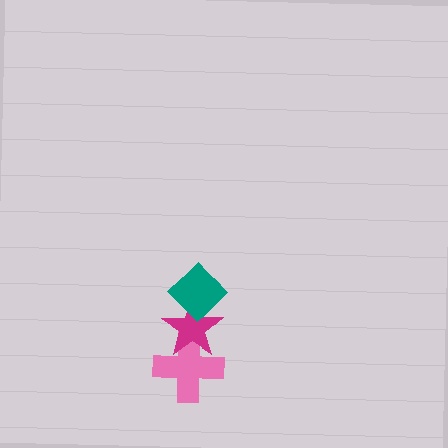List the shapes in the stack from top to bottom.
From top to bottom: the teal diamond, the magenta star, the pink cross.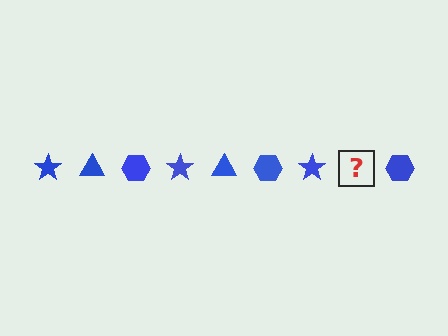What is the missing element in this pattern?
The missing element is a blue triangle.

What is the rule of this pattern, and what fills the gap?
The rule is that the pattern cycles through star, triangle, hexagon shapes in blue. The gap should be filled with a blue triangle.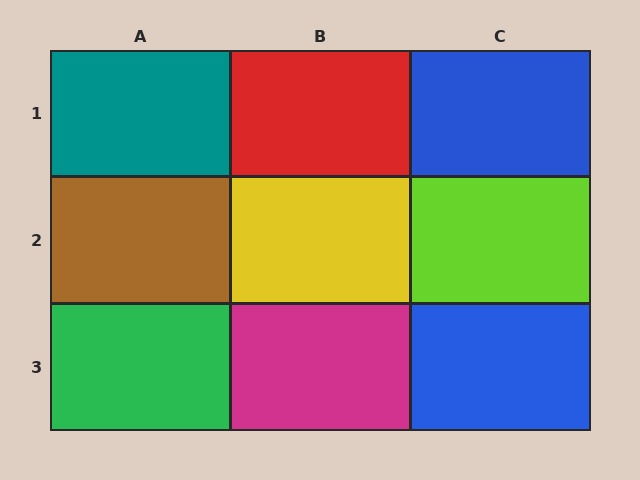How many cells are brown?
1 cell is brown.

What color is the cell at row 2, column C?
Lime.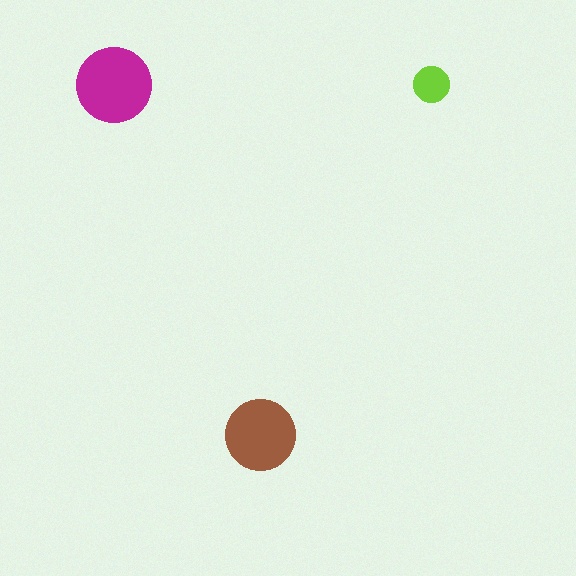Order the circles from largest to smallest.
the magenta one, the brown one, the lime one.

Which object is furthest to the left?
The magenta circle is leftmost.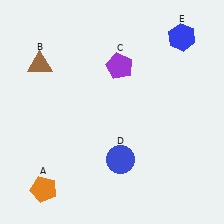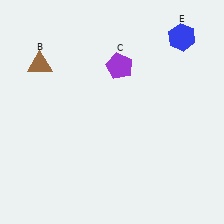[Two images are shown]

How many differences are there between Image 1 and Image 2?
There are 2 differences between the two images.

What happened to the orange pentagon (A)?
The orange pentagon (A) was removed in Image 2. It was in the bottom-left area of Image 1.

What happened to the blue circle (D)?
The blue circle (D) was removed in Image 2. It was in the bottom-right area of Image 1.